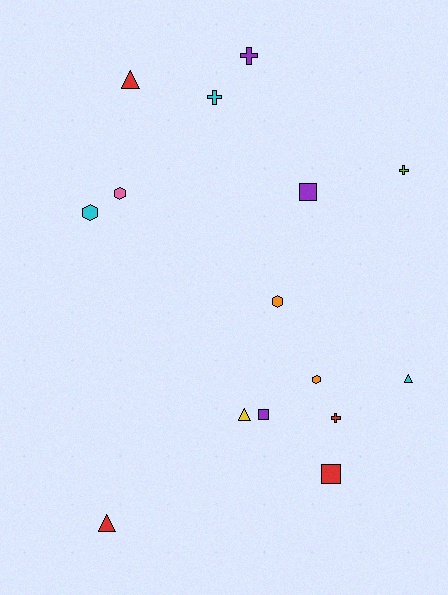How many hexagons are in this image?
There are 4 hexagons.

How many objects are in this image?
There are 15 objects.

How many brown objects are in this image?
There are no brown objects.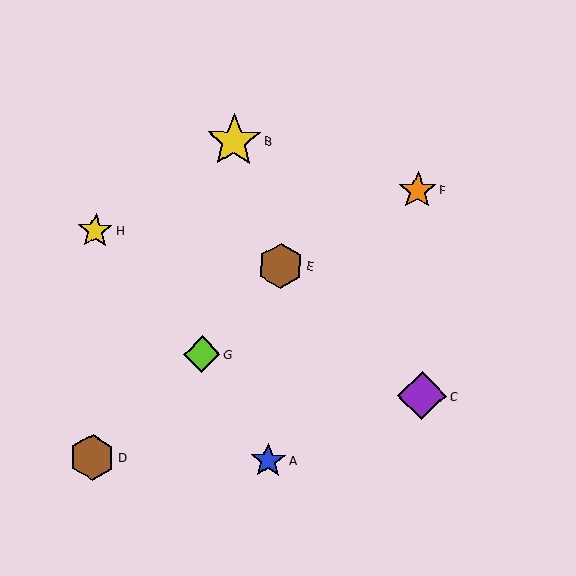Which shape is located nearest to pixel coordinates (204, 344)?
The lime diamond (labeled G) at (202, 354) is nearest to that location.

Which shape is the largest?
The yellow star (labeled B) is the largest.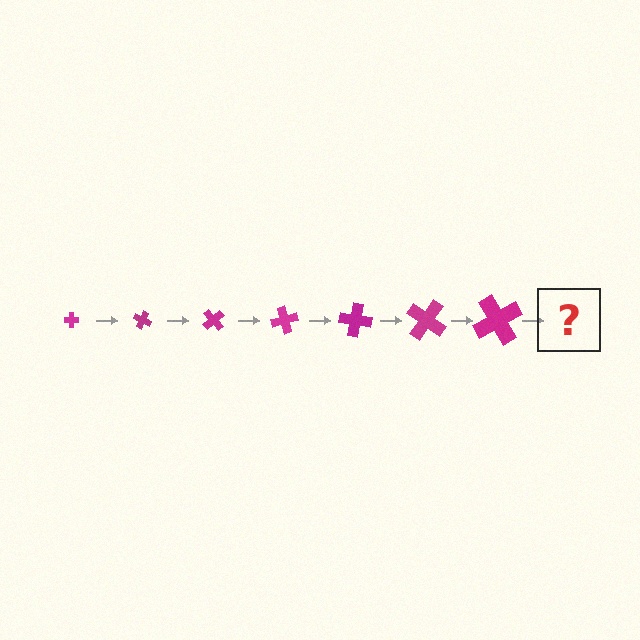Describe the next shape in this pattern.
It should be a cross, larger than the previous one and rotated 175 degrees from the start.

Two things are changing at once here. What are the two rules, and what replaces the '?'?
The two rules are that the cross grows larger each step and it rotates 25 degrees each step. The '?' should be a cross, larger than the previous one and rotated 175 degrees from the start.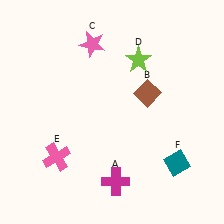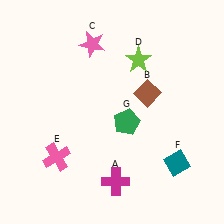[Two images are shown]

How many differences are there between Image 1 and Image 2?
There is 1 difference between the two images.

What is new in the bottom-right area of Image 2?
A green pentagon (G) was added in the bottom-right area of Image 2.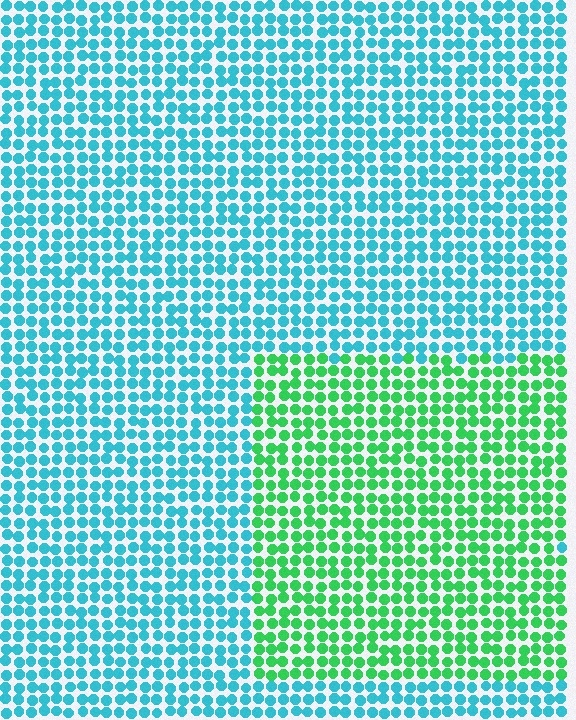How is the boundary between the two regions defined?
The boundary is defined purely by a slight shift in hue (about 52 degrees). Spacing, size, and orientation are identical on both sides.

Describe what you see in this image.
The image is filled with small cyan elements in a uniform arrangement. A rectangle-shaped region is visible where the elements are tinted to a slightly different hue, forming a subtle color boundary.